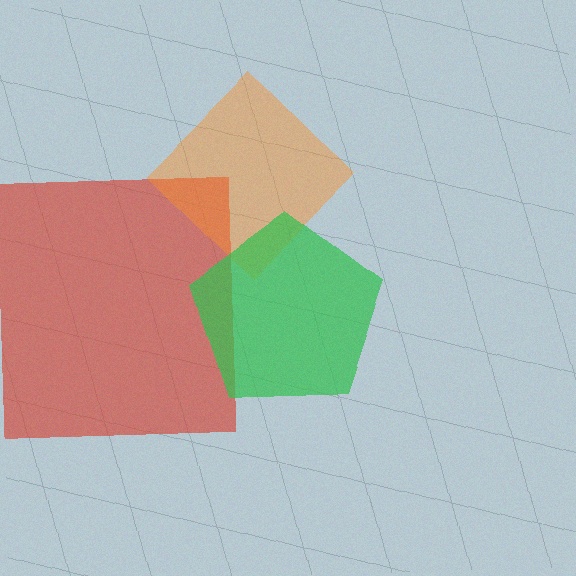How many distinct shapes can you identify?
There are 3 distinct shapes: a red square, an orange diamond, a green pentagon.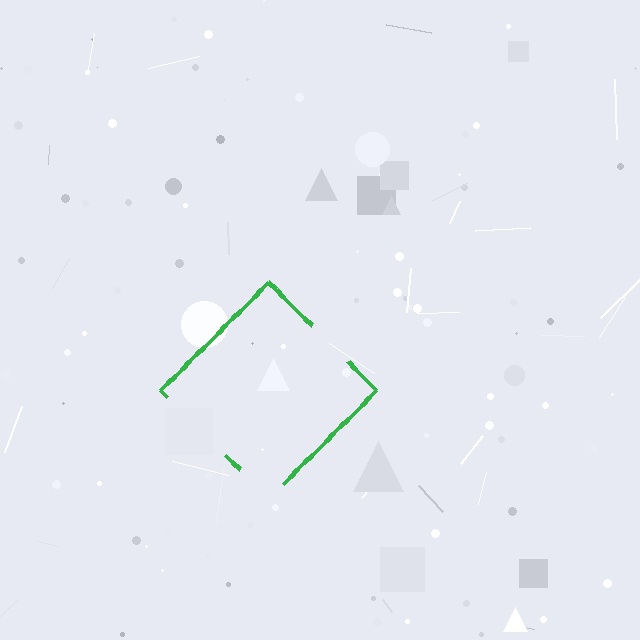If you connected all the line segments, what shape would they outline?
They would outline a diamond.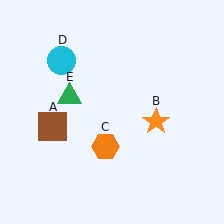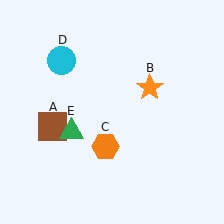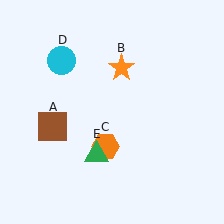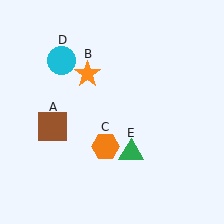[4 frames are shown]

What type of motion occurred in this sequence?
The orange star (object B), green triangle (object E) rotated counterclockwise around the center of the scene.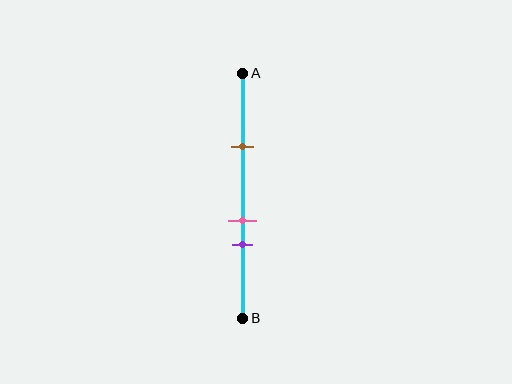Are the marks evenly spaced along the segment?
No, the marks are not evenly spaced.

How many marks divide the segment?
There are 3 marks dividing the segment.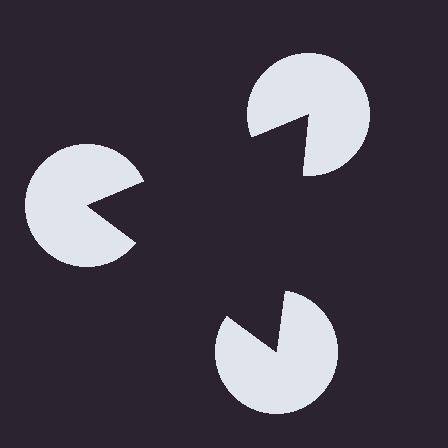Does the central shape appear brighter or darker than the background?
It typically appears slightly darker than the background, even though no actual brightness change is drawn.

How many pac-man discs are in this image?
There are 3 — one at each vertex of the illusory triangle.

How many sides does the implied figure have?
3 sides.